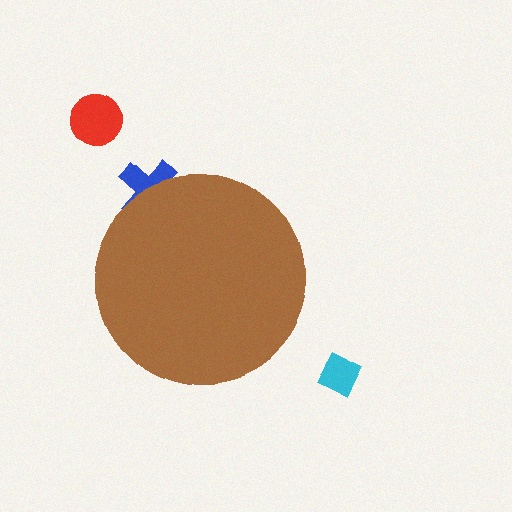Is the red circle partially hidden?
No, the red circle is fully visible.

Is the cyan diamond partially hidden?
No, the cyan diamond is fully visible.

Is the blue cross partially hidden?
Yes, the blue cross is partially hidden behind the brown circle.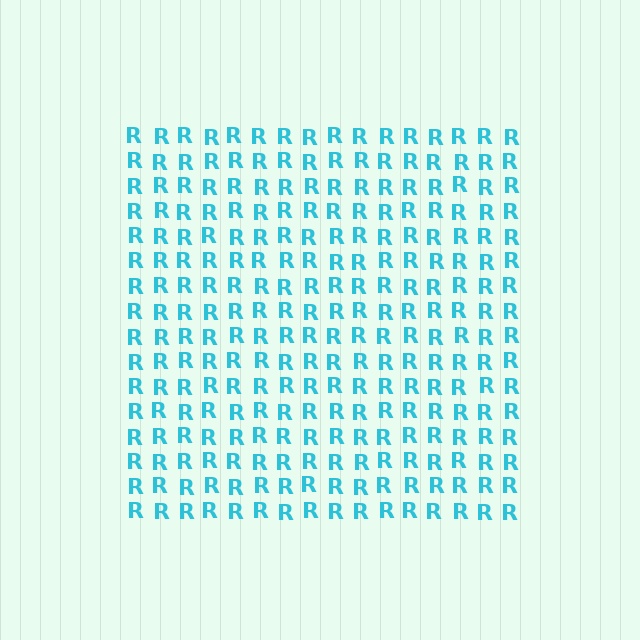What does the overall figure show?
The overall figure shows a square.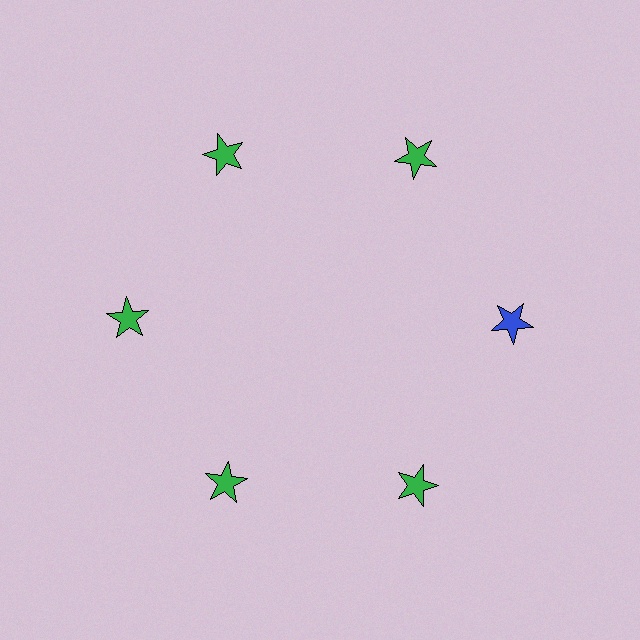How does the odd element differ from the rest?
It has a different color: blue instead of green.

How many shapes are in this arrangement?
There are 6 shapes arranged in a ring pattern.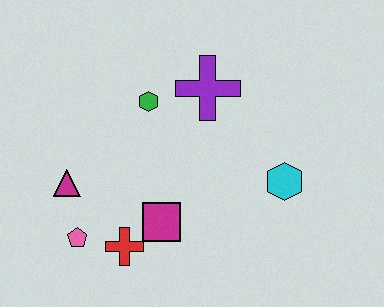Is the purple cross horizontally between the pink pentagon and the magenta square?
No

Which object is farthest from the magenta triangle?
The cyan hexagon is farthest from the magenta triangle.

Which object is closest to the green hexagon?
The purple cross is closest to the green hexagon.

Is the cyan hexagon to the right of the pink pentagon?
Yes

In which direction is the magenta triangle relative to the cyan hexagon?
The magenta triangle is to the left of the cyan hexagon.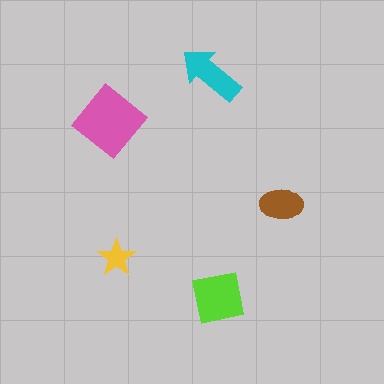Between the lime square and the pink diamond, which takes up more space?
The pink diamond.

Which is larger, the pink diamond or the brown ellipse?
The pink diamond.